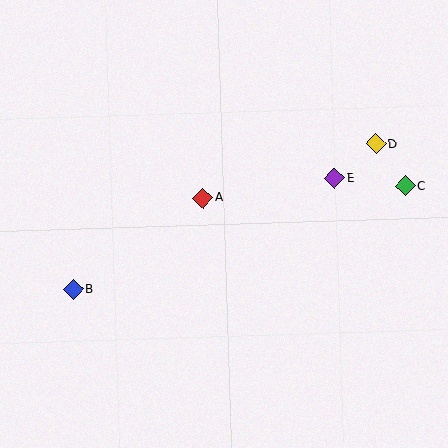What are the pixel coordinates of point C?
Point C is at (405, 186).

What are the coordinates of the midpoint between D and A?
The midpoint between D and A is at (289, 171).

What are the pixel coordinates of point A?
Point A is at (203, 198).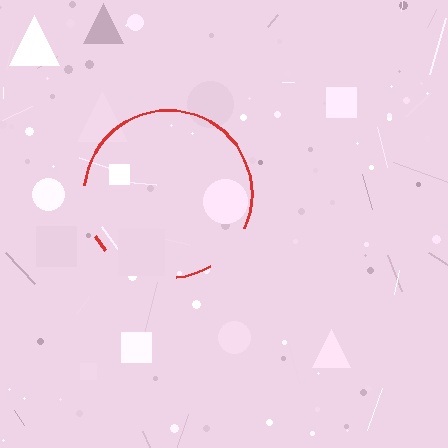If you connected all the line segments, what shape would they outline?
They would outline a circle.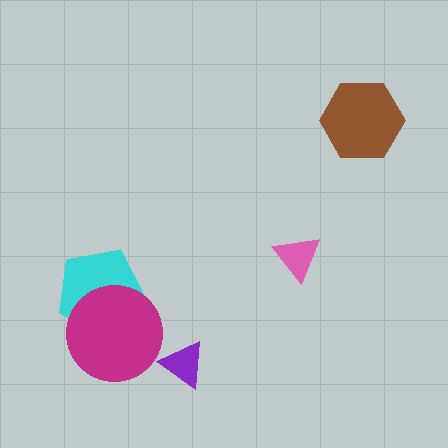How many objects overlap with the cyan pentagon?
1 object overlaps with the cyan pentagon.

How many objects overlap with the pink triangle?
0 objects overlap with the pink triangle.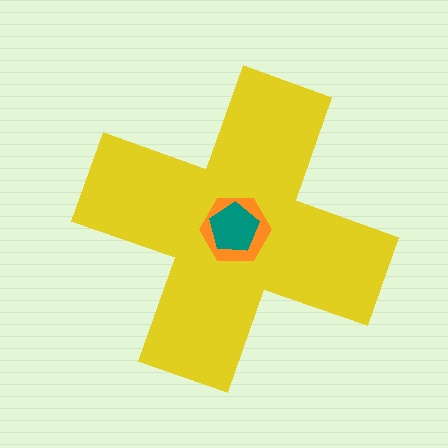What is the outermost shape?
The yellow cross.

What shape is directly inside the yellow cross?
The orange hexagon.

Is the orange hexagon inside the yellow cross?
Yes.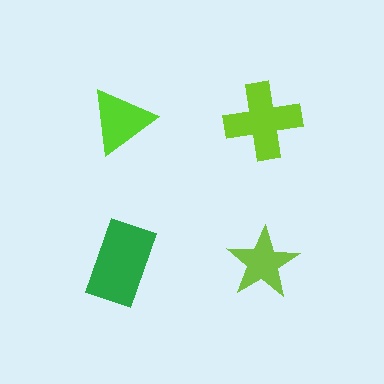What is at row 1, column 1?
A lime triangle.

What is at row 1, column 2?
A lime cross.